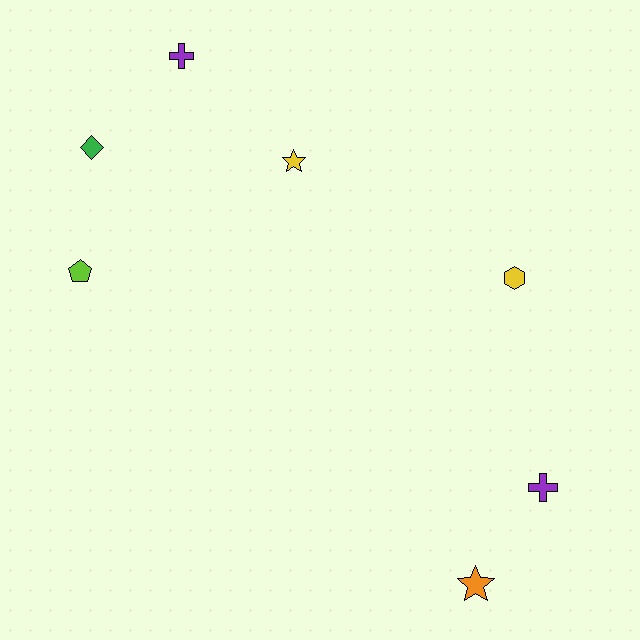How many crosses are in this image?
There are 2 crosses.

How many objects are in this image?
There are 7 objects.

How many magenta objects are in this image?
There are no magenta objects.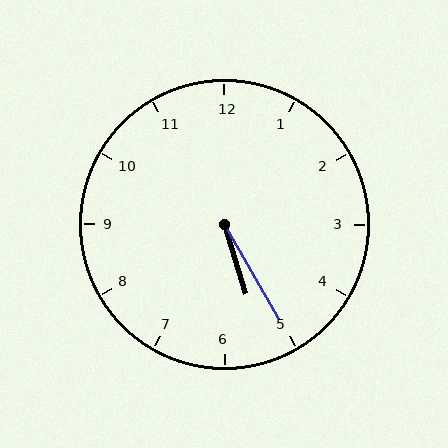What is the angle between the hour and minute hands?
Approximately 12 degrees.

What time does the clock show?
5:25.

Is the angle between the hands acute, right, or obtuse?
It is acute.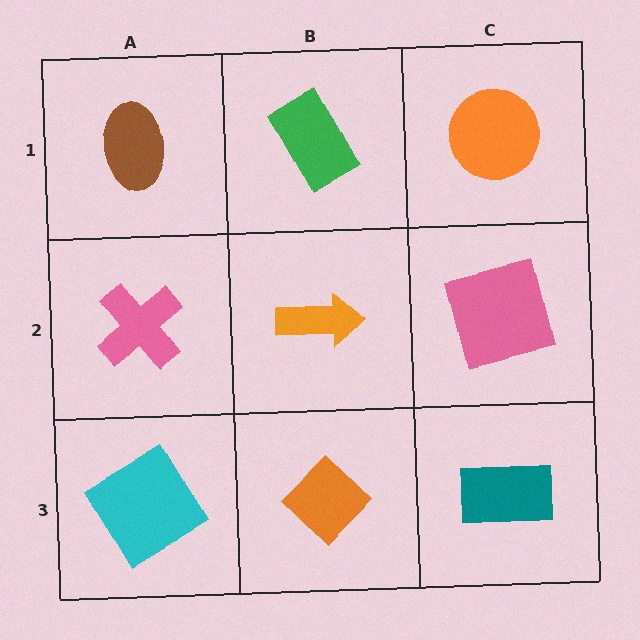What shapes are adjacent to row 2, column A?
A brown ellipse (row 1, column A), a cyan diamond (row 3, column A), an orange arrow (row 2, column B).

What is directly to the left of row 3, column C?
An orange diamond.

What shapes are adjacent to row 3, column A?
A pink cross (row 2, column A), an orange diamond (row 3, column B).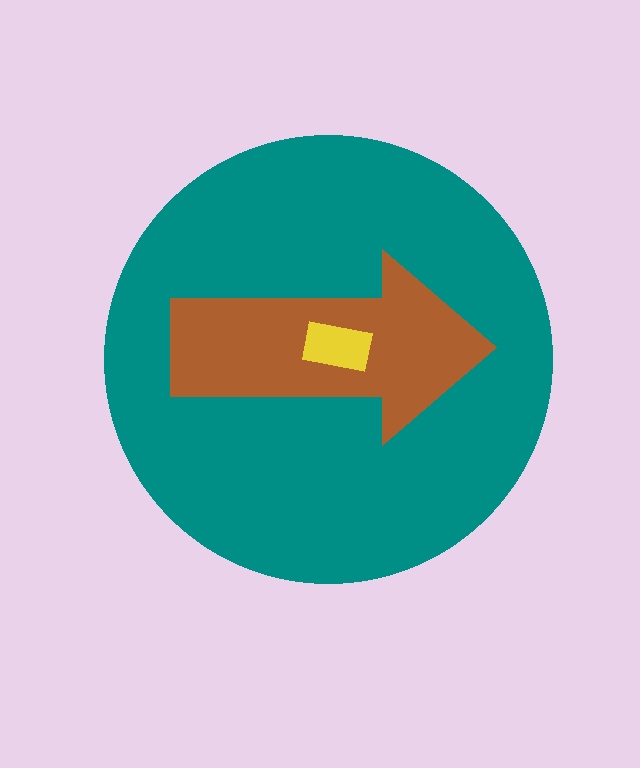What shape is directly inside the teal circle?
The brown arrow.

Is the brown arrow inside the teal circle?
Yes.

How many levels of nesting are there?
3.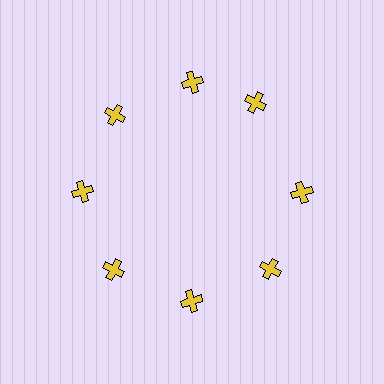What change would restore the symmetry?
The symmetry would be restored by rotating it back into even spacing with its neighbors so that all 8 crosses sit at equal angles and equal distance from the center.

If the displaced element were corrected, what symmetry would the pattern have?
It would have 8-fold rotational symmetry — the pattern would map onto itself every 45 degrees.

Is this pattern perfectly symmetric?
No. The 8 yellow crosses are arranged in a ring, but one element near the 2 o'clock position is rotated out of alignment along the ring, breaking the 8-fold rotational symmetry.